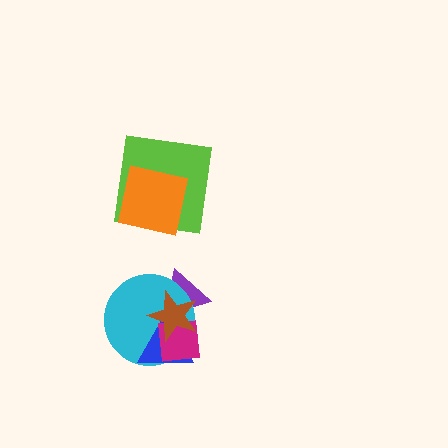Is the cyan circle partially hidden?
Yes, it is partially covered by another shape.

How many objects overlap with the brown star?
4 objects overlap with the brown star.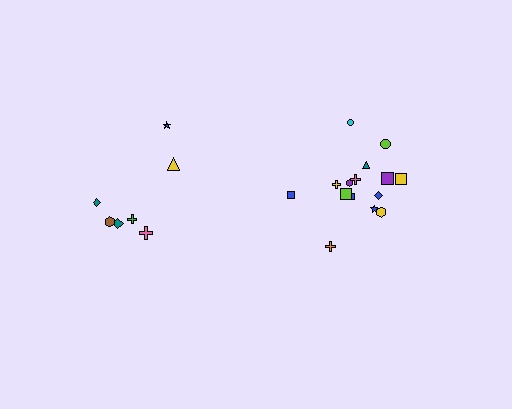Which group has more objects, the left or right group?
The right group.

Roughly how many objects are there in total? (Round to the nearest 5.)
Roughly 20 objects in total.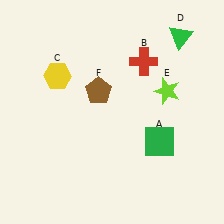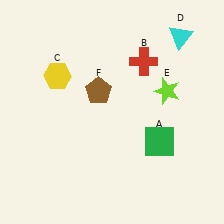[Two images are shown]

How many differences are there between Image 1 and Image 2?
There is 1 difference between the two images.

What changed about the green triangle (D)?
In Image 1, D is green. In Image 2, it changed to cyan.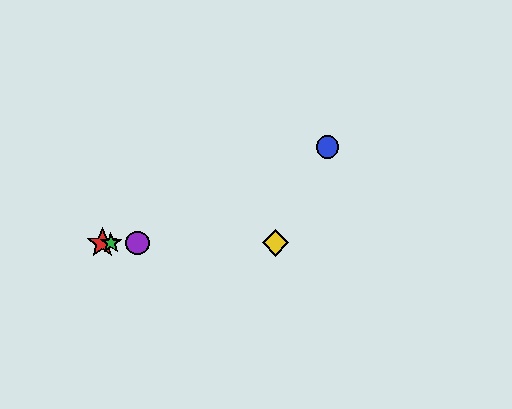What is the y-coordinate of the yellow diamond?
The yellow diamond is at y≈243.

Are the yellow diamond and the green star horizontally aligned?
Yes, both are at y≈243.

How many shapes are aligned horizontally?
4 shapes (the red star, the green star, the yellow diamond, the purple circle) are aligned horizontally.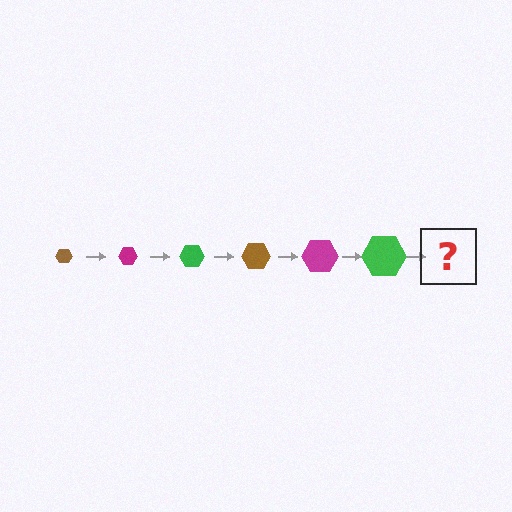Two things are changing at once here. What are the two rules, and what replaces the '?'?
The two rules are that the hexagon grows larger each step and the color cycles through brown, magenta, and green. The '?' should be a brown hexagon, larger than the previous one.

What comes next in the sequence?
The next element should be a brown hexagon, larger than the previous one.